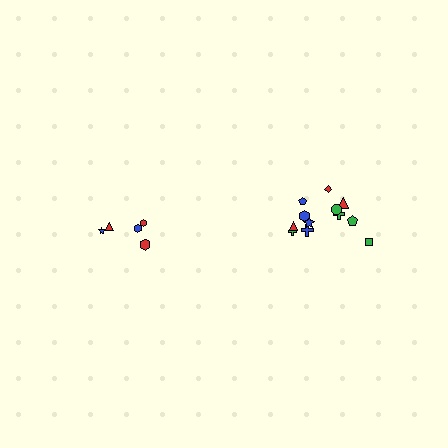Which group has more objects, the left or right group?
The right group.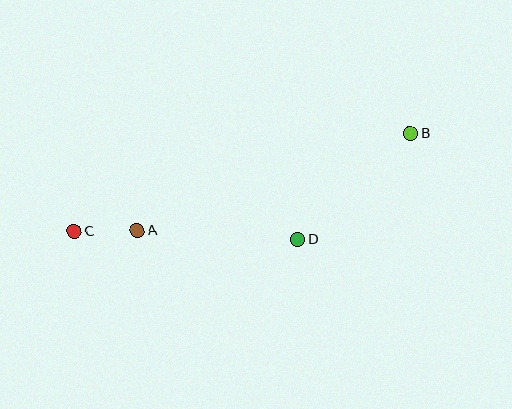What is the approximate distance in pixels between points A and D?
The distance between A and D is approximately 161 pixels.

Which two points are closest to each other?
Points A and C are closest to each other.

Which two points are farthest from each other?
Points B and C are farthest from each other.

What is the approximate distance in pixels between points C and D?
The distance between C and D is approximately 223 pixels.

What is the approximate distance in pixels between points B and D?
The distance between B and D is approximately 155 pixels.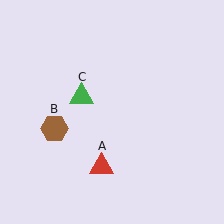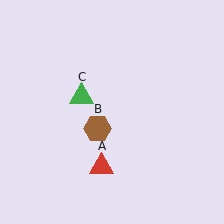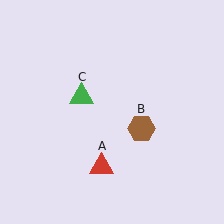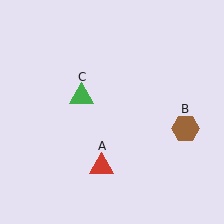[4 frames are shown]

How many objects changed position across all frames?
1 object changed position: brown hexagon (object B).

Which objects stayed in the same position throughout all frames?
Red triangle (object A) and green triangle (object C) remained stationary.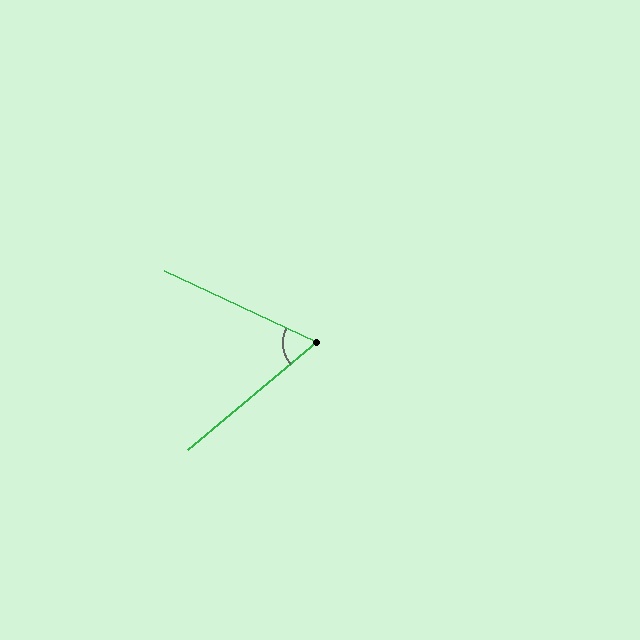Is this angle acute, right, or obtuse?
It is acute.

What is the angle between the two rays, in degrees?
Approximately 65 degrees.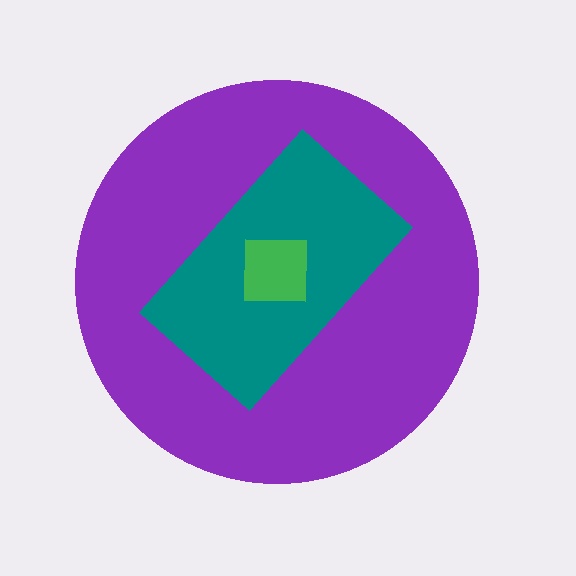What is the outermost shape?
The purple circle.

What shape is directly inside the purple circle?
The teal rectangle.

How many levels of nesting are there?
3.